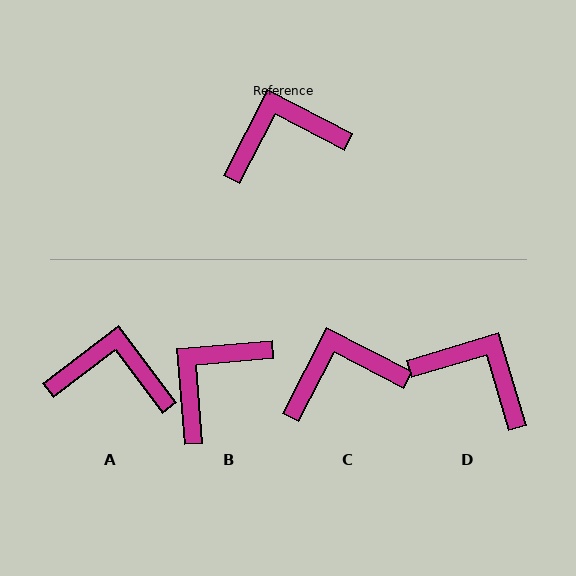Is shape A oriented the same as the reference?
No, it is off by about 26 degrees.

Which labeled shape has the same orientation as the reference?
C.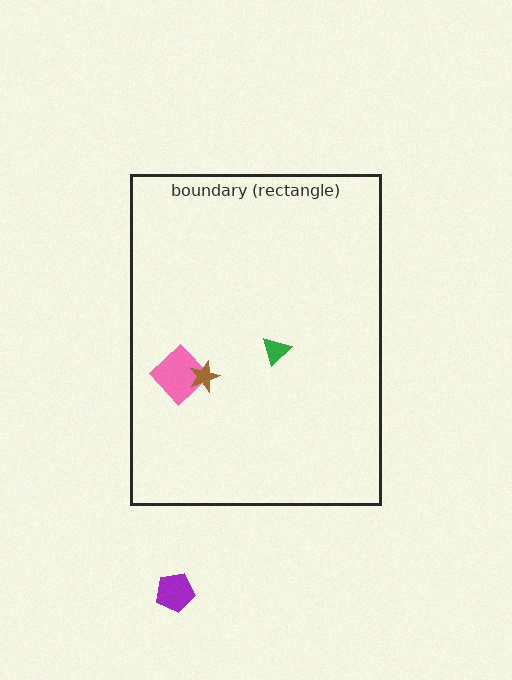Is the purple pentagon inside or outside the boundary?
Outside.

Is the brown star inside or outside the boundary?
Inside.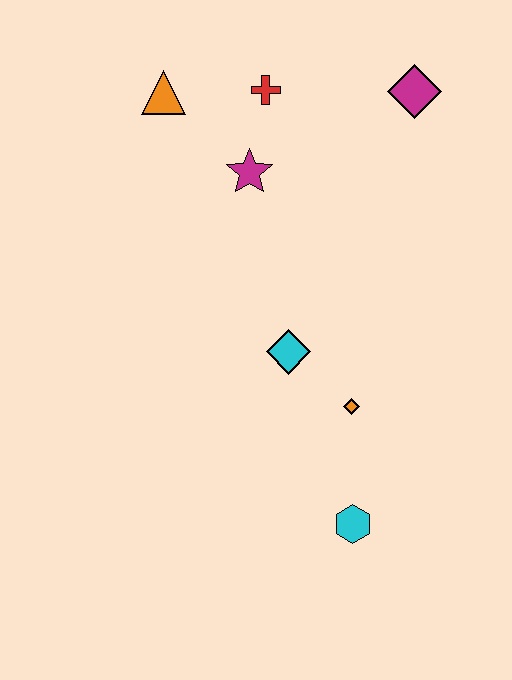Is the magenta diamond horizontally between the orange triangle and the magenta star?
No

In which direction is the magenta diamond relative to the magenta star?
The magenta diamond is to the right of the magenta star.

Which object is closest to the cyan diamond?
The orange diamond is closest to the cyan diamond.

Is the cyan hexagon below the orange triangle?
Yes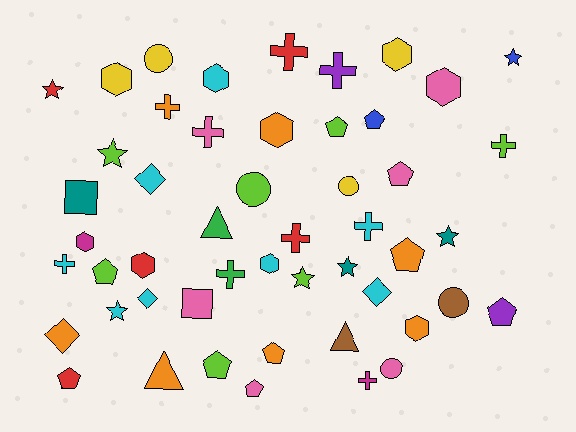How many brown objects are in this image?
There are 2 brown objects.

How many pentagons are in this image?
There are 10 pentagons.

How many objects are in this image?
There are 50 objects.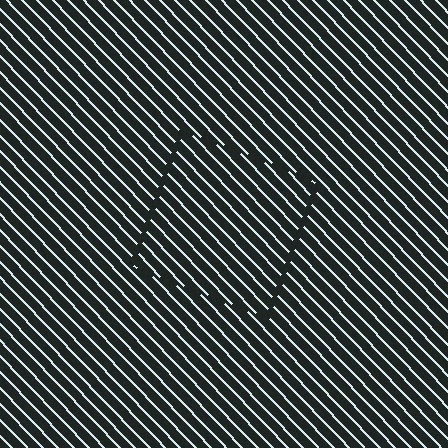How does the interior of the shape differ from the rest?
The interior of the shape contains the same grating, shifted by half a period — the contour is defined by the phase discontinuity where line-ends from the inner and outer gratings abut.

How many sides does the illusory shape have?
4 sides — the line-ends trace a square.